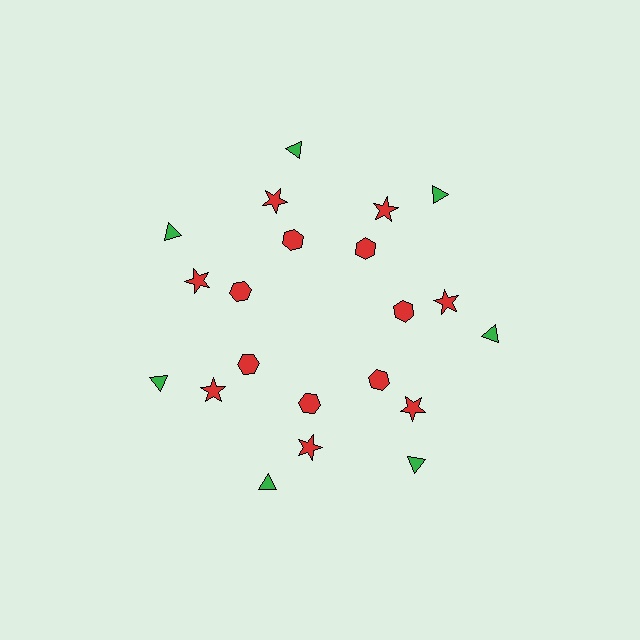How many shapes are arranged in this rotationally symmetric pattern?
There are 21 shapes, arranged in 7 groups of 3.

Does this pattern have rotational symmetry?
Yes, this pattern has 7-fold rotational symmetry. It looks the same after rotating 51 degrees around the center.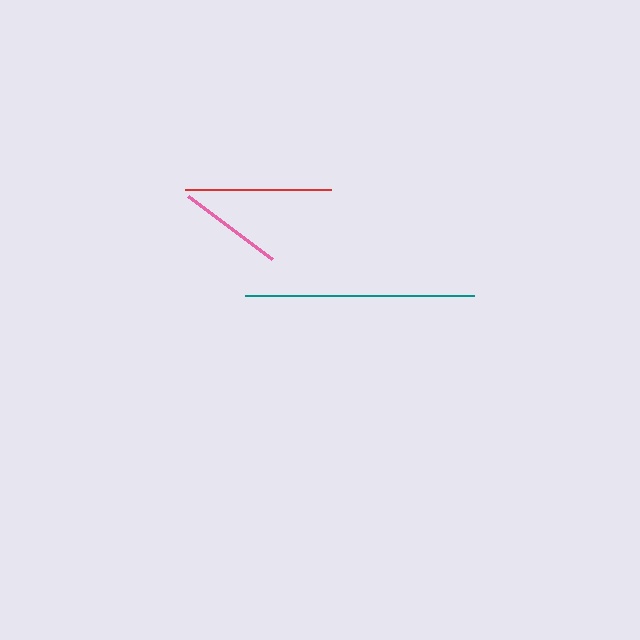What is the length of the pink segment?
The pink segment is approximately 105 pixels long.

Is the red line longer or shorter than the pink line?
The red line is longer than the pink line.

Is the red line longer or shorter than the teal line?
The teal line is longer than the red line.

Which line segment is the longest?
The teal line is the longest at approximately 229 pixels.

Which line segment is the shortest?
The pink line is the shortest at approximately 105 pixels.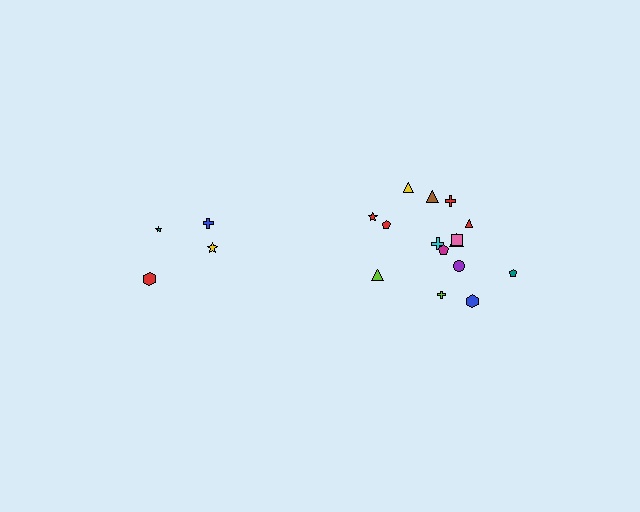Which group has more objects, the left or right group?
The right group.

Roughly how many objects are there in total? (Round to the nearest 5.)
Roughly 20 objects in total.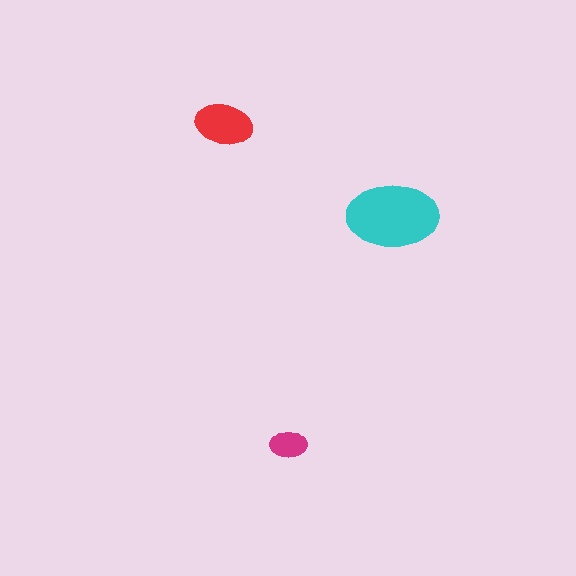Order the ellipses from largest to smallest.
the cyan one, the red one, the magenta one.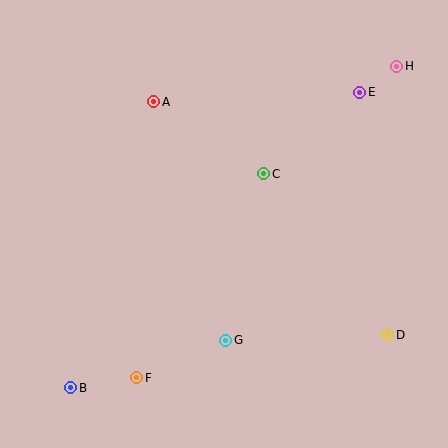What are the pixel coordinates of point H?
Point H is at (397, 66).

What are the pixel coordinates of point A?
Point A is at (154, 102).